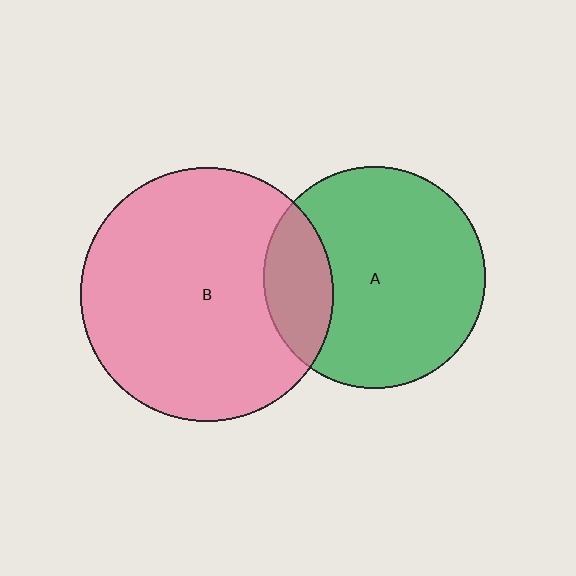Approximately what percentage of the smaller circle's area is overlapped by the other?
Approximately 20%.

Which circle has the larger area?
Circle B (pink).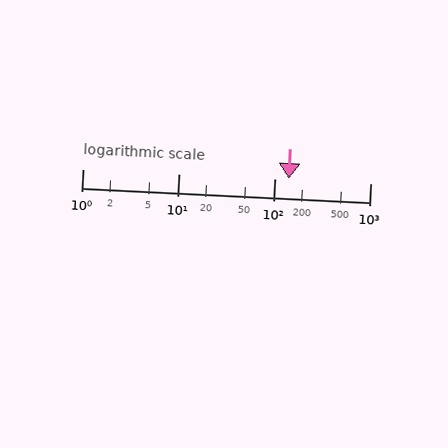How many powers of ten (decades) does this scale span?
The scale spans 3 decades, from 1 to 1000.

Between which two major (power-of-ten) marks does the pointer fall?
The pointer is between 100 and 1000.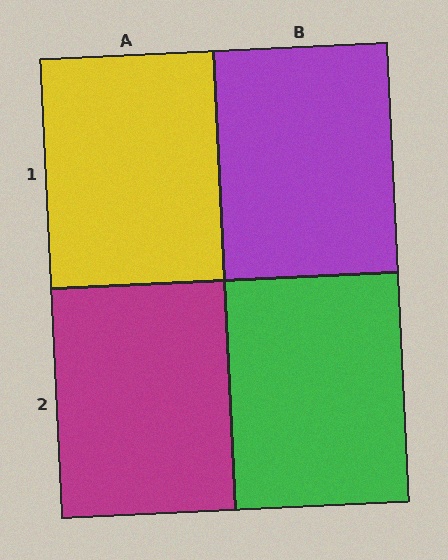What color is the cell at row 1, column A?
Yellow.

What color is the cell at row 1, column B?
Purple.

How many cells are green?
1 cell is green.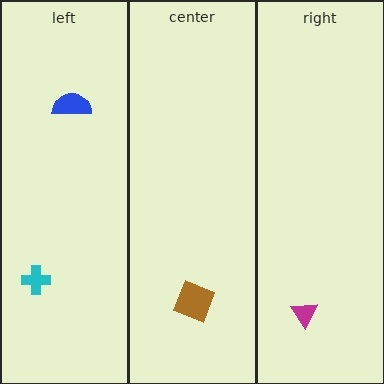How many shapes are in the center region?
1.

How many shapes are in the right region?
1.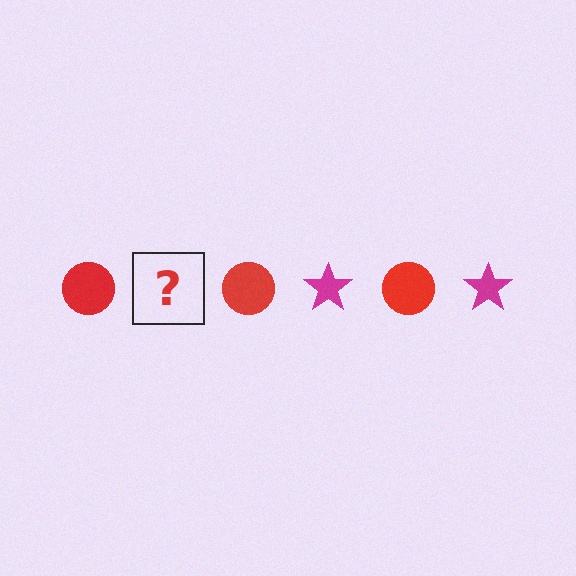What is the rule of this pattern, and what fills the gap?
The rule is that the pattern alternates between red circle and magenta star. The gap should be filled with a magenta star.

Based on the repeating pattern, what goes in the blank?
The blank should be a magenta star.